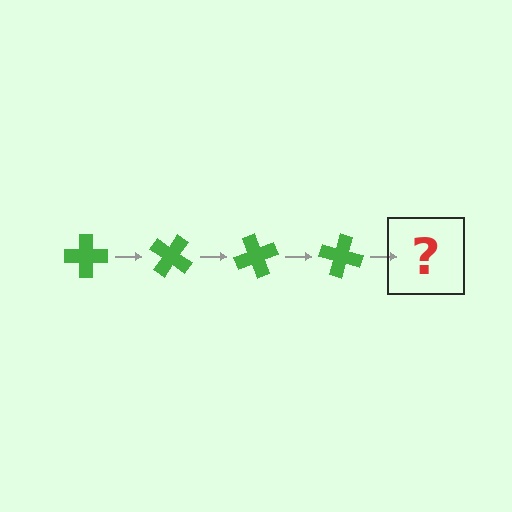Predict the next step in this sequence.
The next step is a green cross rotated 140 degrees.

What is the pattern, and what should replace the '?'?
The pattern is that the cross rotates 35 degrees each step. The '?' should be a green cross rotated 140 degrees.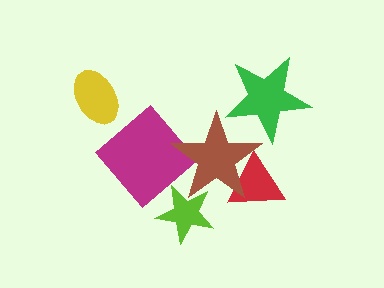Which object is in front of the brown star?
The green star is in front of the brown star.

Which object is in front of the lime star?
The brown star is in front of the lime star.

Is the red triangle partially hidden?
Yes, it is partially covered by another shape.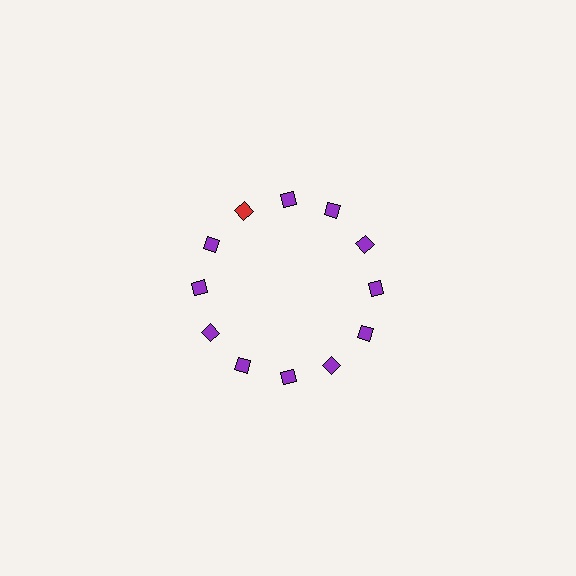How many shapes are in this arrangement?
There are 12 shapes arranged in a ring pattern.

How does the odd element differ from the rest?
It has a different color: red instead of purple.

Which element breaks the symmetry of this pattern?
The red diamond at roughly the 11 o'clock position breaks the symmetry. All other shapes are purple diamonds.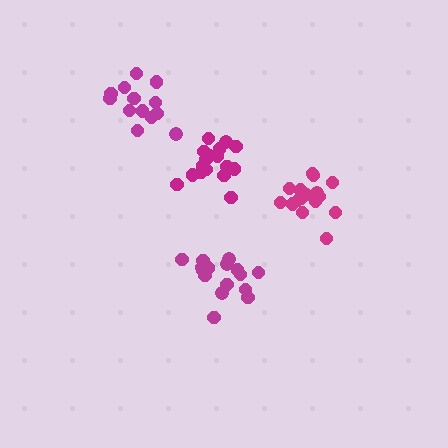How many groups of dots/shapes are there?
There are 4 groups.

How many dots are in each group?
Group 1: 17 dots, Group 2: 18 dots, Group 3: 16 dots, Group 4: 13 dots (64 total).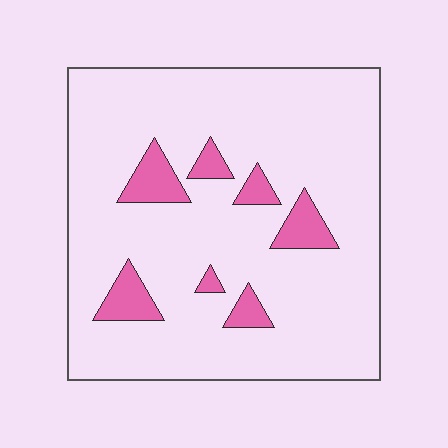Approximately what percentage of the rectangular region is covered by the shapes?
Approximately 10%.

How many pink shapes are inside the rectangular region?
7.